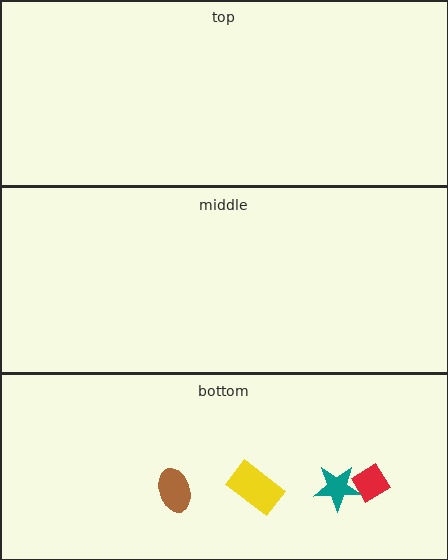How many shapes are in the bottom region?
4.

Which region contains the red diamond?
The bottom region.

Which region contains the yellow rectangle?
The bottom region.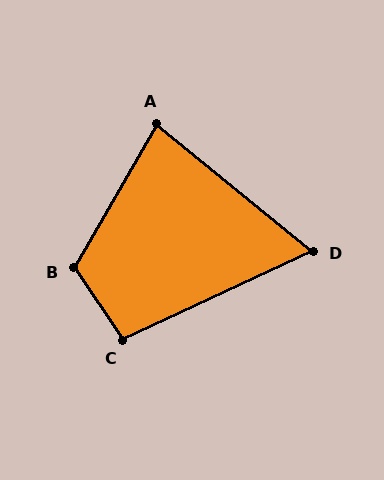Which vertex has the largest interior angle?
B, at approximately 116 degrees.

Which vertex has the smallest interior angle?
D, at approximately 64 degrees.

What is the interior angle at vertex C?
Approximately 99 degrees (obtuse).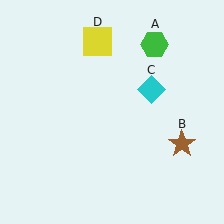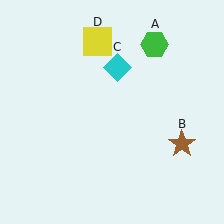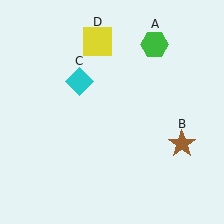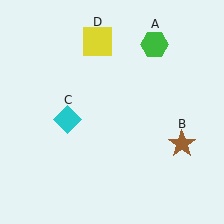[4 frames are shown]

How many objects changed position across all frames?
1 object changed position: cyan diamond (object C).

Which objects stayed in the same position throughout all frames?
Green hexagon (object A) and brown star (object B) and yellow square (object D) remained stationary.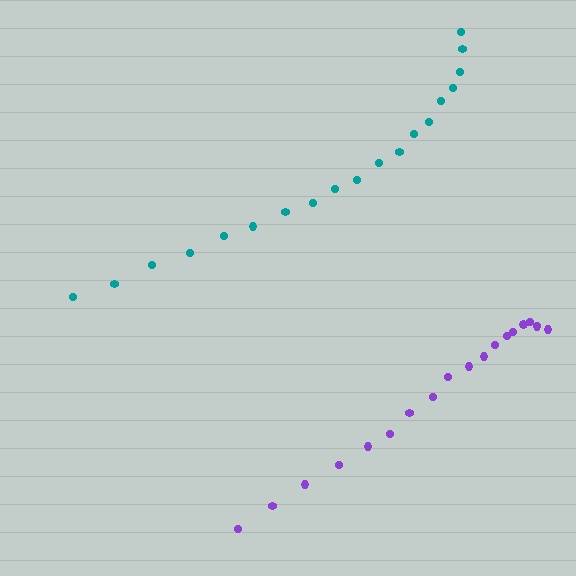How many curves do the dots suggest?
There are 2 distinct paths.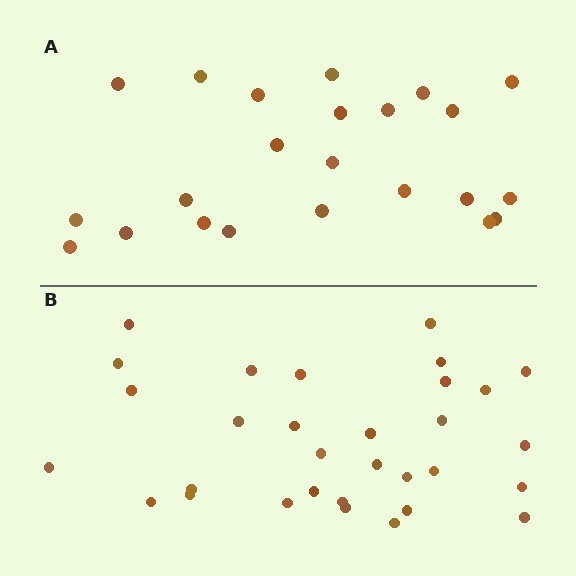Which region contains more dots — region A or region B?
Region B (the bottom region) has more dots.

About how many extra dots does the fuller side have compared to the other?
Region B has roughly 8 or so more dots than region A.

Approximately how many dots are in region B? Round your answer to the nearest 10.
About 30 dots. (The exact count is 31, which rounds to 30.)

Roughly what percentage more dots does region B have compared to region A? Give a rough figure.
About 35% more.